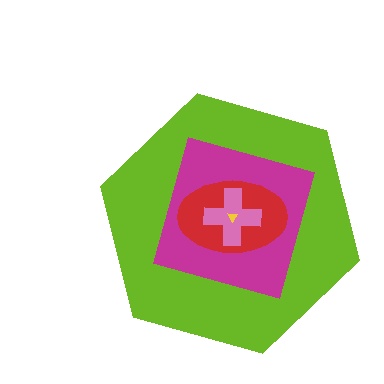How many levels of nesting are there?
5.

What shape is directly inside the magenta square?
The red ellipse.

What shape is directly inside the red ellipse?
The pink cross.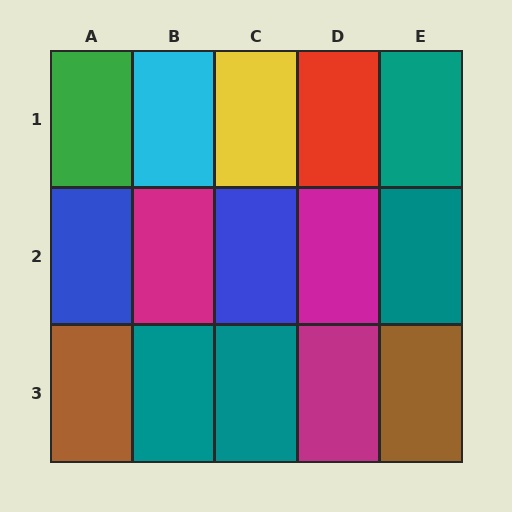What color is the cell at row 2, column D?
Magenta.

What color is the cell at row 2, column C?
Blue.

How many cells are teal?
4 cells are teal.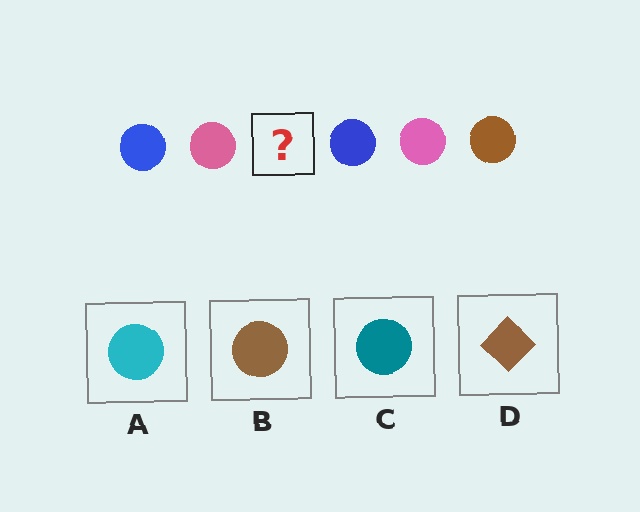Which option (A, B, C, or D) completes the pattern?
B.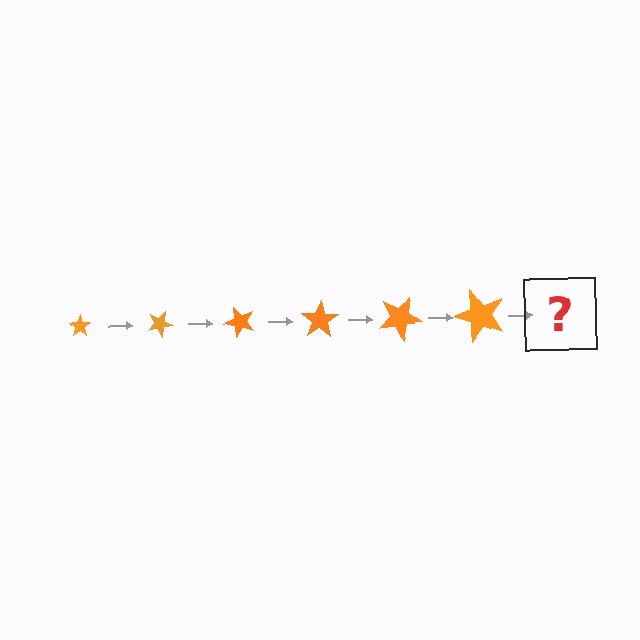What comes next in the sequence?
The next element should be a star, larger than the previous one and rotated 150 degrees from the start.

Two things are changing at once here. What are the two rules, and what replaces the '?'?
The two rules are that the star grows larger each step and it rotates 25 degrees each step. The '?' should be a star, larger than the previous one and rotated 150 degrees from the start.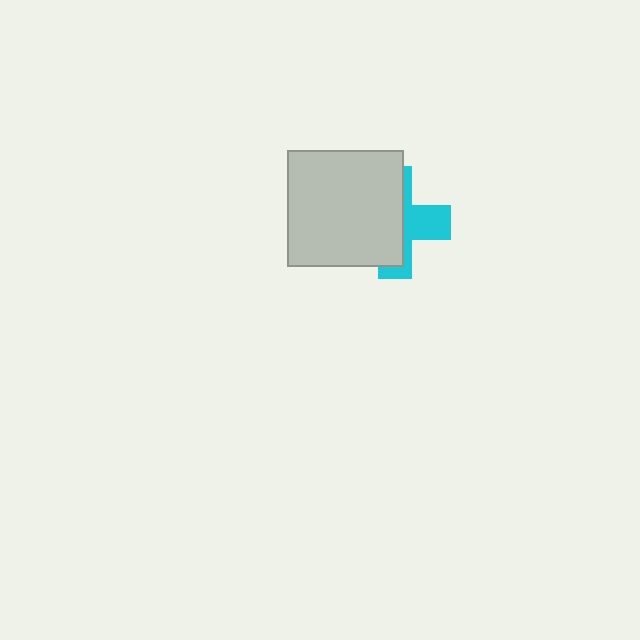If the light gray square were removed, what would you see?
You would see the complete cyan cross.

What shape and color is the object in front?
The object in front is a light gray square.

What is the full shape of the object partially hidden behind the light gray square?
The partially hidden object is a cyan cross.